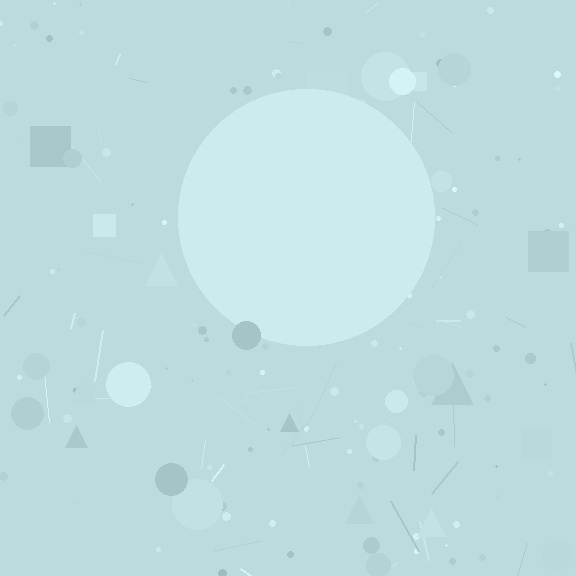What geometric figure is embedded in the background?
A circle is embedded in the background.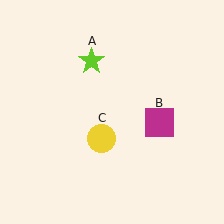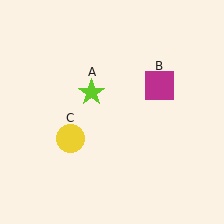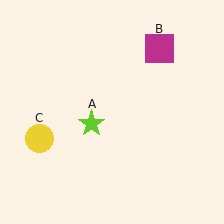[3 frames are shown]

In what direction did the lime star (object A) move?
The lime star (object A) moved down.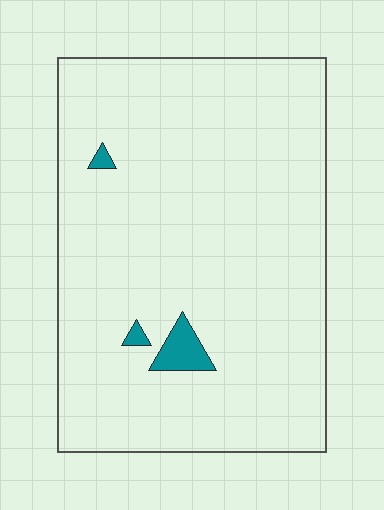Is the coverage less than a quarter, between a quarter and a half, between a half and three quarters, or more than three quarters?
Less than a quarter.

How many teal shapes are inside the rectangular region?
3.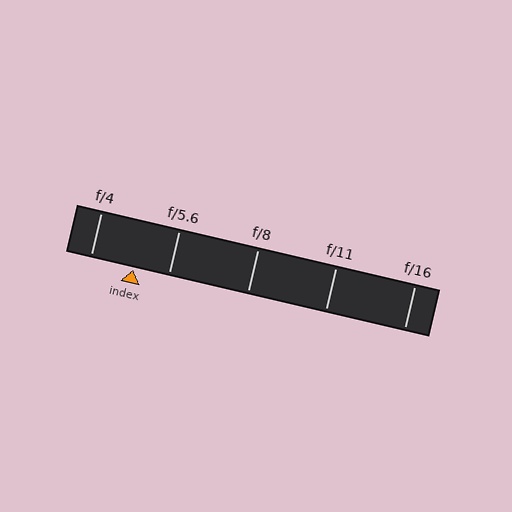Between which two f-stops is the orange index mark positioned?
The index mark is between f/4 and f/5.6.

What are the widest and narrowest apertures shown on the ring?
The widest aperture shown is f/4 and the narrowest is f/16.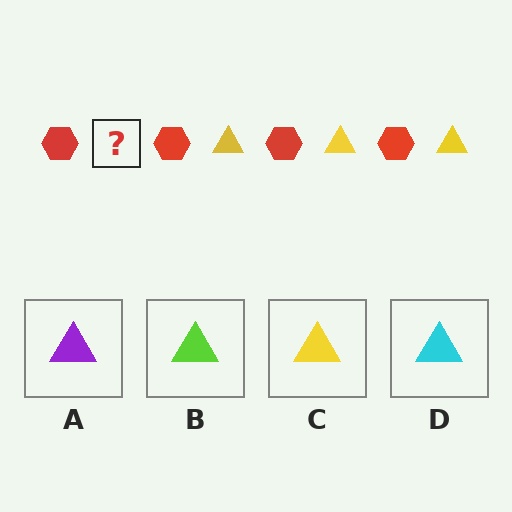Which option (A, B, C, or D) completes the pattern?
C.